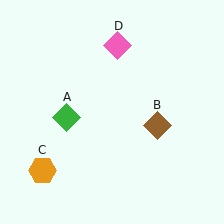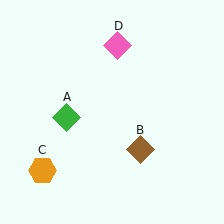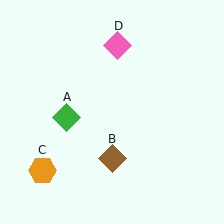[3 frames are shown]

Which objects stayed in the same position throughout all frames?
Green diamond (object A) and orange hexagon (object C) and pink diamond (object D) remained stationary.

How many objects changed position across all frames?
1 object changed position: brown diamond (object B).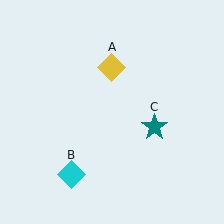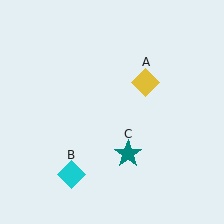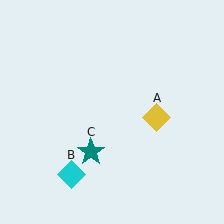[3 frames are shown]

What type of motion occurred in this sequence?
The yellow diamond (object A), teal star (object C) rotated clockwise around the center of the scene.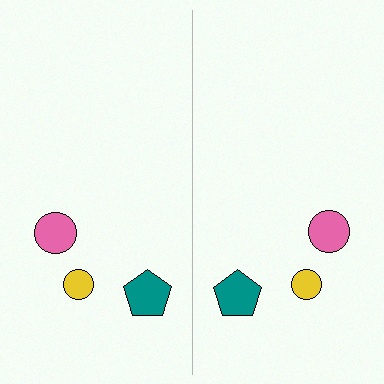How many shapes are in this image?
There are 6 shapes in this image.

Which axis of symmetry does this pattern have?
The pattern has a vertical axis of symmetry running through the center of the image.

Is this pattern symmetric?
Yes, this pattern has bilateral (reflection) symmetry.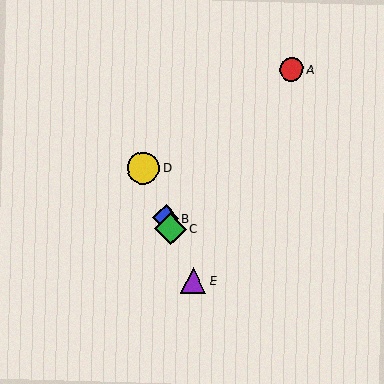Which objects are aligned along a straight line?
Objects B, C, D, E are aligned along a straight line.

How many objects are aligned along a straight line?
4 objects (B, C, D, E) are aligned along a straight line.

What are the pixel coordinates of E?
Object E is at (194, 281).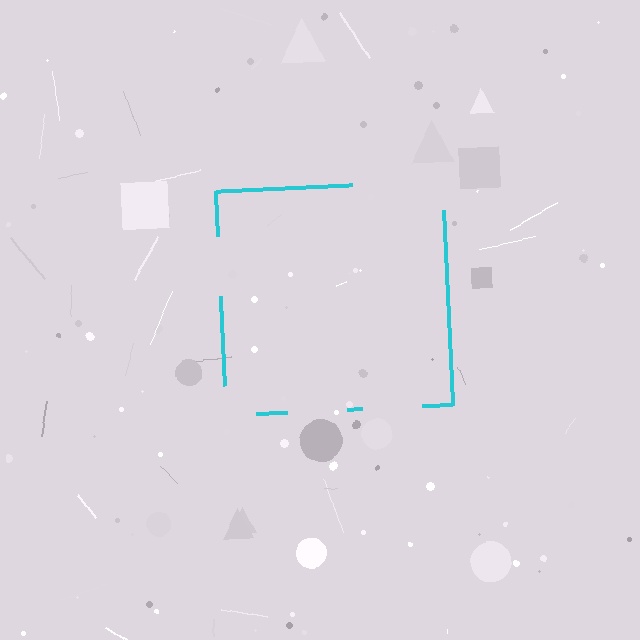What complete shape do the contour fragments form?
The contour fragments form a square.